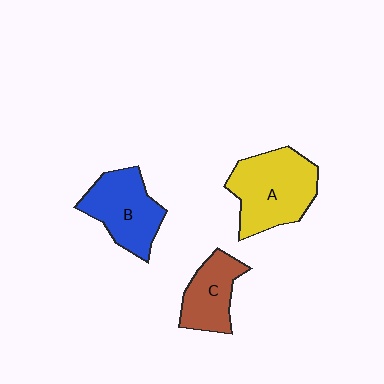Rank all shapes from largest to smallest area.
From largest to smallest: A (yellow), B (blue), C (brown).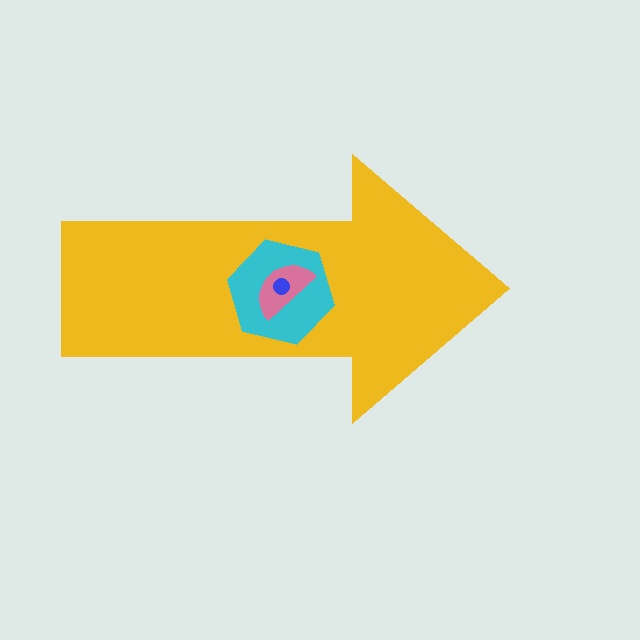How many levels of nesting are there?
4.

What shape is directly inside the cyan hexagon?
The pink semicircle.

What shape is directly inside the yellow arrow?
The cyan hexagon.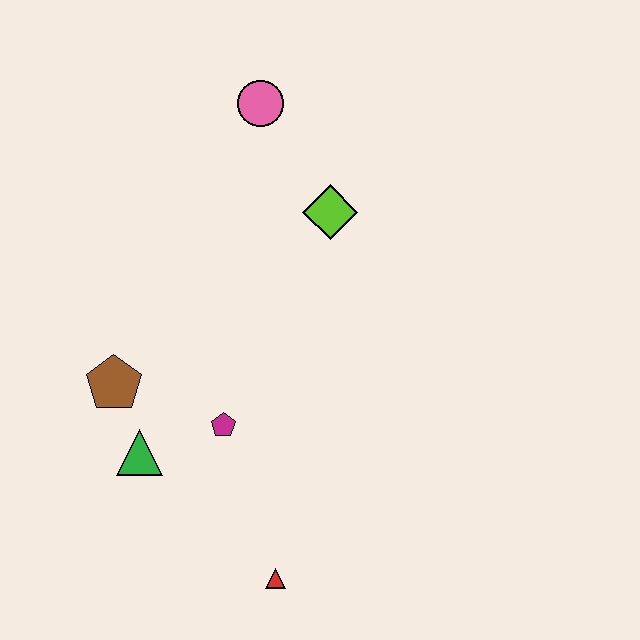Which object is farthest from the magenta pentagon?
The pink circle is farthest from the magenta pentagon.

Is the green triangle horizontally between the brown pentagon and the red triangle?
Yes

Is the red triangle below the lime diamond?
Yes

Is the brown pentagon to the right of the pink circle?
No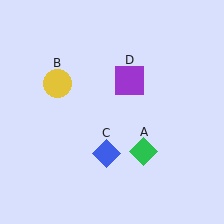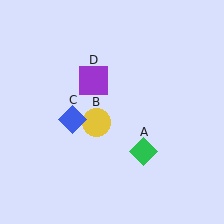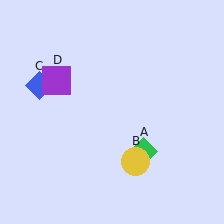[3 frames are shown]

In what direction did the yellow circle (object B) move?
The yellow circle (object B) moved down and to the right.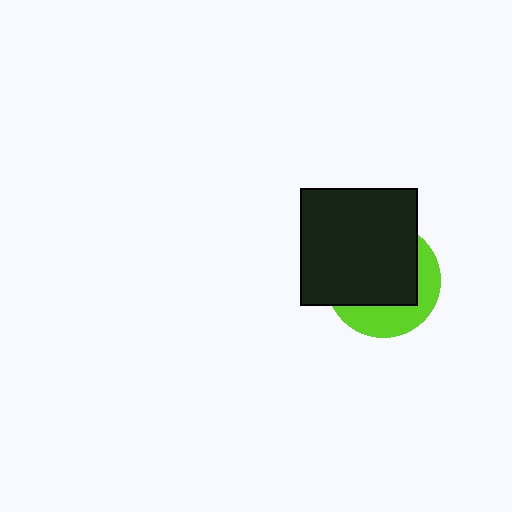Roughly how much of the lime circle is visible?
A small part of it is visible (roughly 36%).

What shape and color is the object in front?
The object in front is a black square.